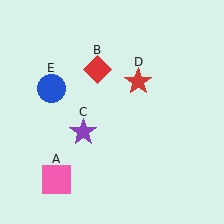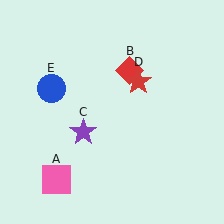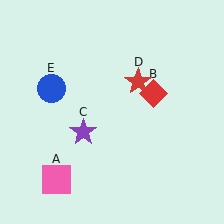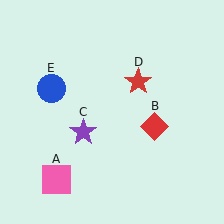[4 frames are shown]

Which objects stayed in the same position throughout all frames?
Pink square (object A) and purple star (object C) and red star (object D) and blue circle (object E) remained stationary.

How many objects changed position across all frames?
1 object changed position: red diamond (object B).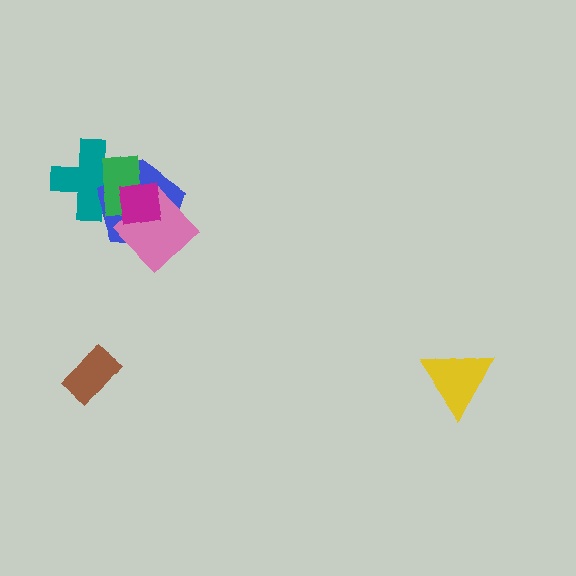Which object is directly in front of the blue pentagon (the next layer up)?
The pink diamond is directly in front of the blue pentagon.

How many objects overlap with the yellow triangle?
0 objects overlap with the yellow triangle.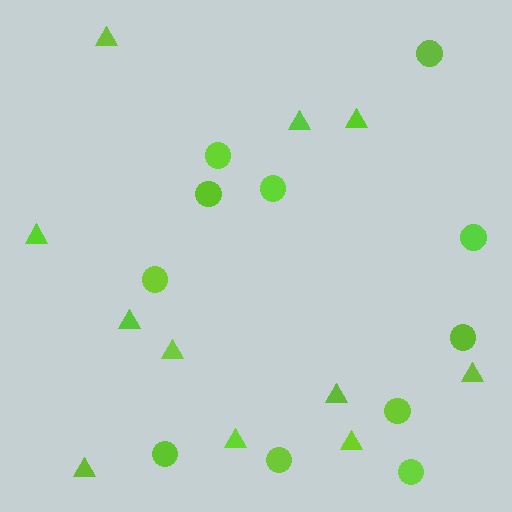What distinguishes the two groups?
There are 2 groups: one group of circles (11) and one group of triangles (11).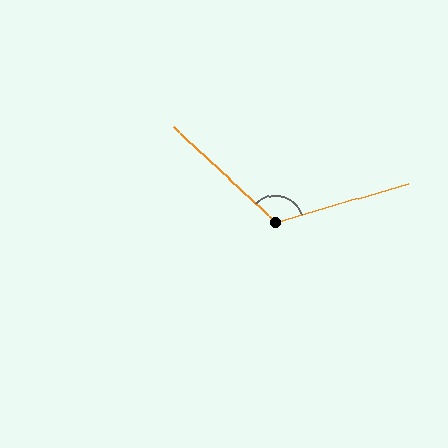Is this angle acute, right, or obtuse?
It is obtuse.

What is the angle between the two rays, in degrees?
Approximately 121 degrees.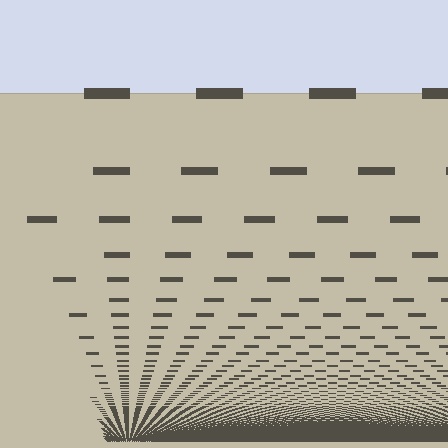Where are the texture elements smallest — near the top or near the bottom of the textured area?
Near the bottom.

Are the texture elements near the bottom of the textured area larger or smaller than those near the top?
Smaller. The gradient is inverted — elements near the bottom are smaller and denser.